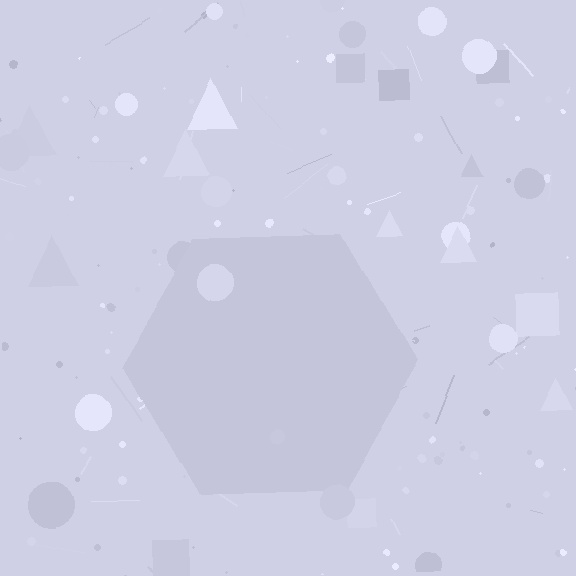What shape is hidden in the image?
A hexagon is hidden in the image.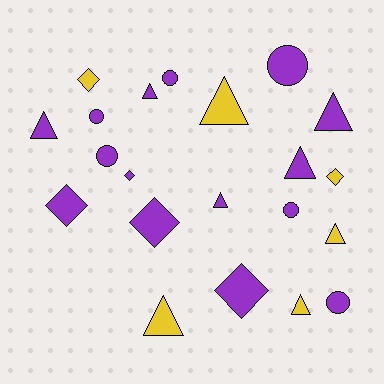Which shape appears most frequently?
Triangle, with 9 objects.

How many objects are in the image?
There are 21 objects.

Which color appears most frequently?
Purple, with 15 objects.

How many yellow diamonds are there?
There are 2 yellow diamonds.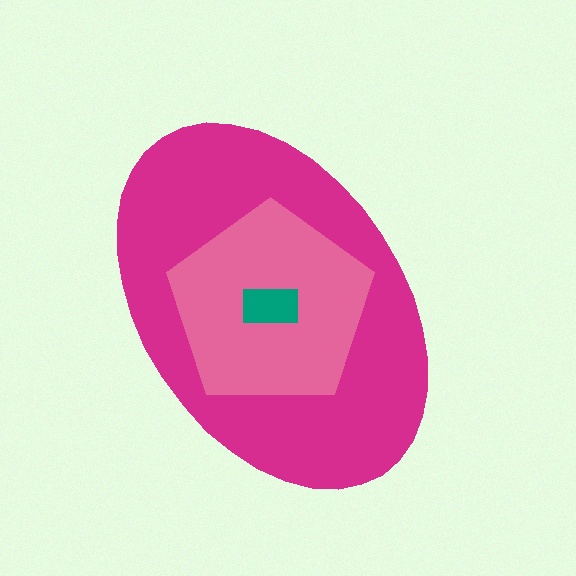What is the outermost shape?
The magenta ellipse.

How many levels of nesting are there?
3.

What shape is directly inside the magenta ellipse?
The pink pentagon.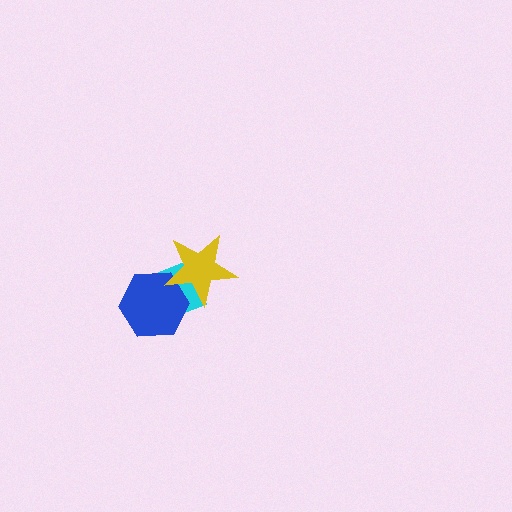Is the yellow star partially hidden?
No, no other shape covers it.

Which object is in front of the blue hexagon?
The yellow star is in front of the blue hexagon.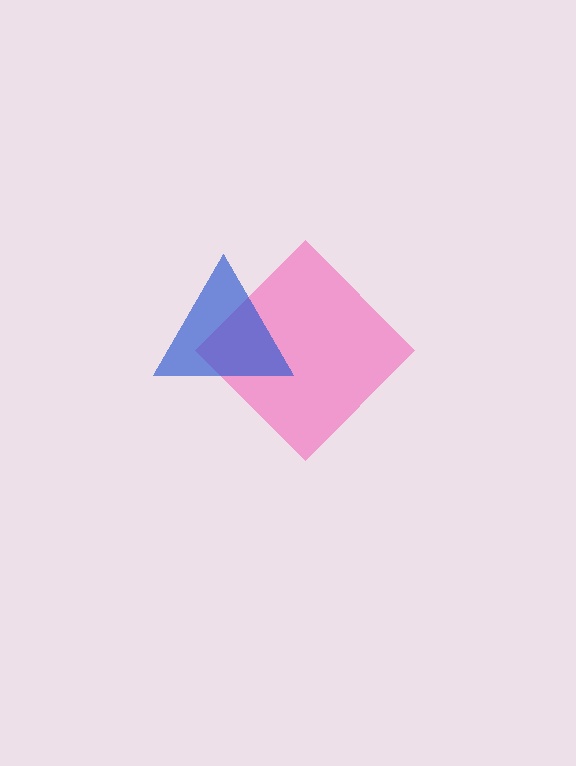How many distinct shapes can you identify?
There are 2 distinct shapes: a pink diamond, a blue triangle.